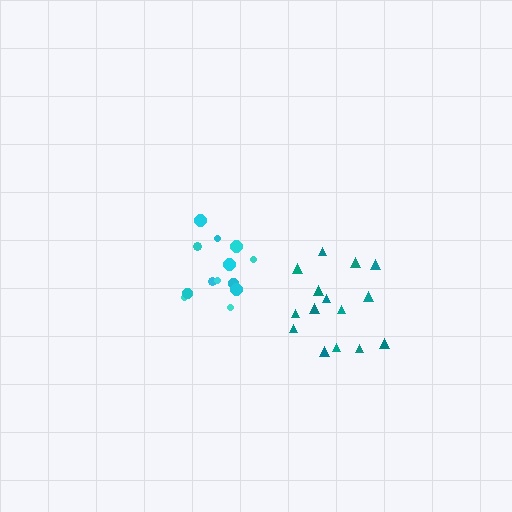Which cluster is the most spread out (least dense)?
Teal.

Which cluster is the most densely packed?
Cyan.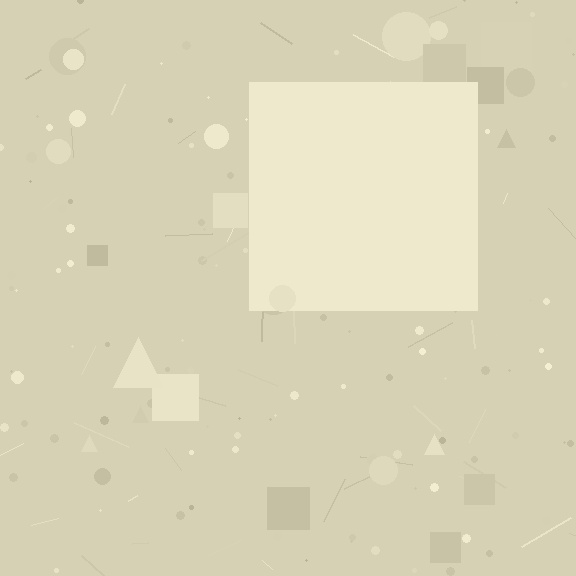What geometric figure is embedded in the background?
A square is embedded in the background.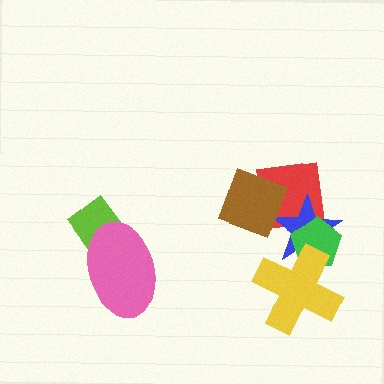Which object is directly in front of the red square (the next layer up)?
The blue star is directly in front of the red square.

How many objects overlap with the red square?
3 objects overlap with the red square.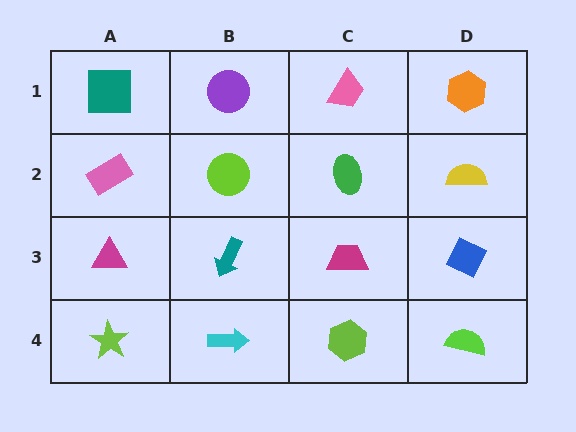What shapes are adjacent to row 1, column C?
A green ellipse (row 2, column C), a purple circle (row 1, column B), an orange hexagon (row 1, column D).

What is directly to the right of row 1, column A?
A purple circle.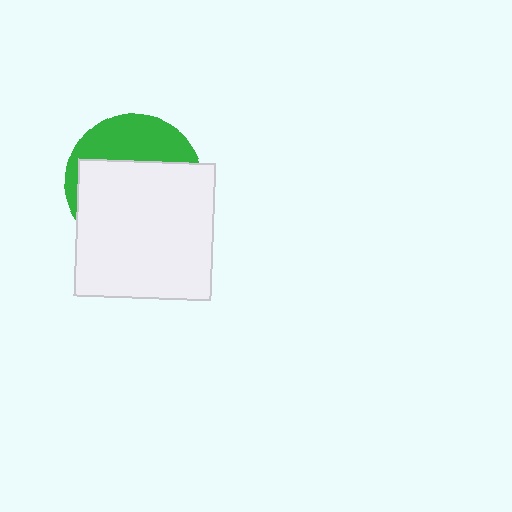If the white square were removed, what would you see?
You would see the complete green circle.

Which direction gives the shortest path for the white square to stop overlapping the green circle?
Moving down gives the shortest separation.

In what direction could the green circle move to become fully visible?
The green circle could move up. That would shift it out from behind the white square entirely.